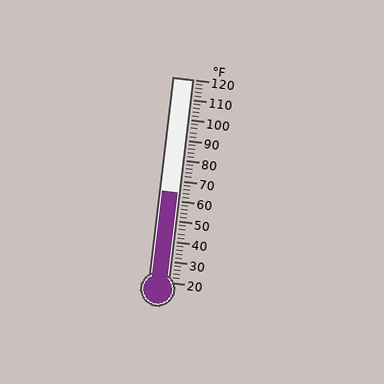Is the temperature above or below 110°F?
The temperature is below 110°F.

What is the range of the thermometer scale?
The thermometer scale ranges from 20°F to 120°F.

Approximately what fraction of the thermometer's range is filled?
The thermometer is filled to approximately 45% of its range.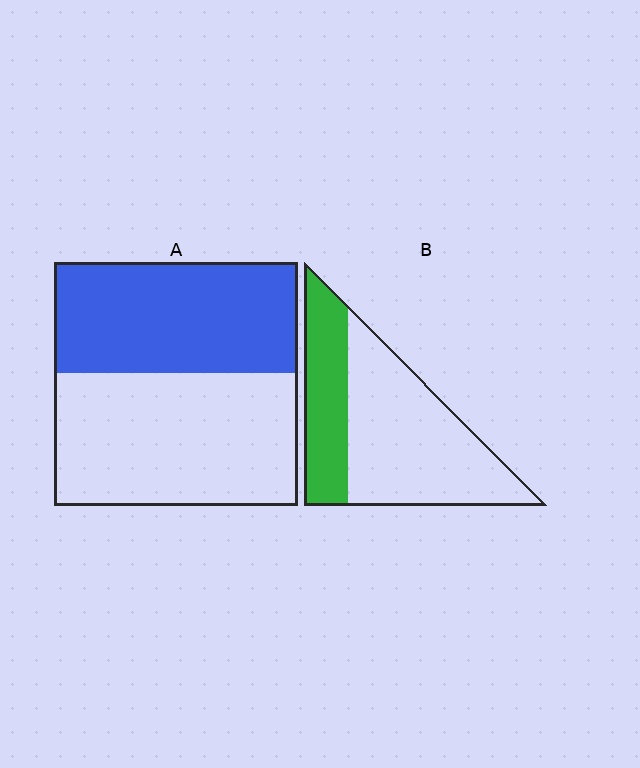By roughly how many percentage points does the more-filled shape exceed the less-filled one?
By roughly 15 percentage points (A over B).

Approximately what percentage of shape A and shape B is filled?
A is approximately 45% and B is approximately 35%.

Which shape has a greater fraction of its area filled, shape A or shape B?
Shape A.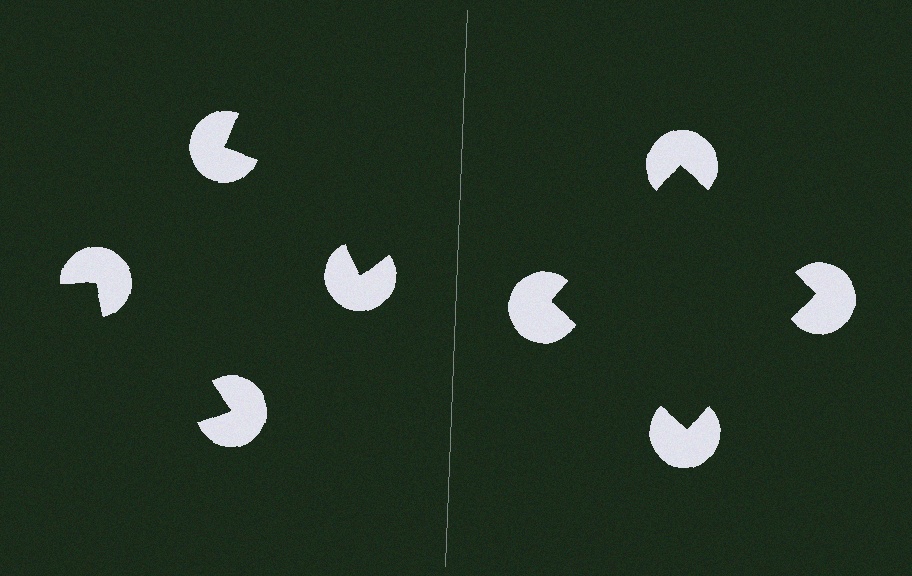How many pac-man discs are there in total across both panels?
8 — 4 on each side.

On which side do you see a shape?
An illusory square appears on the right side. On the left side the wedge cuts are rotated, so no coherent shape forms.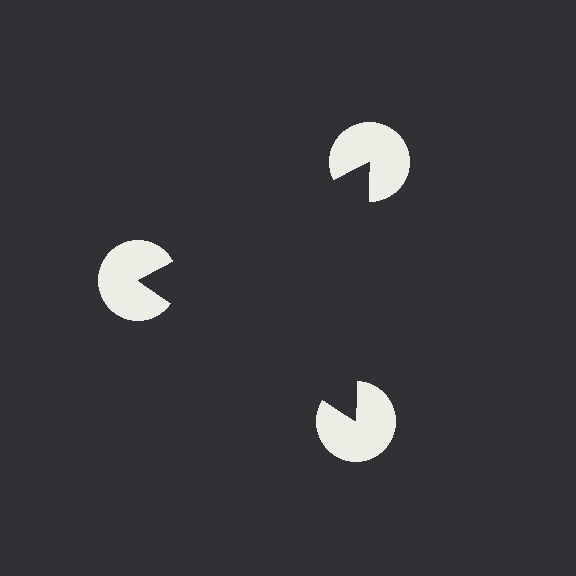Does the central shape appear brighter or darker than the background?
It typically appears slightly darker than the background, even though no actual brightness change is drawn.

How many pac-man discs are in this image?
There are 3 — one at each vertex of the illusory triangle.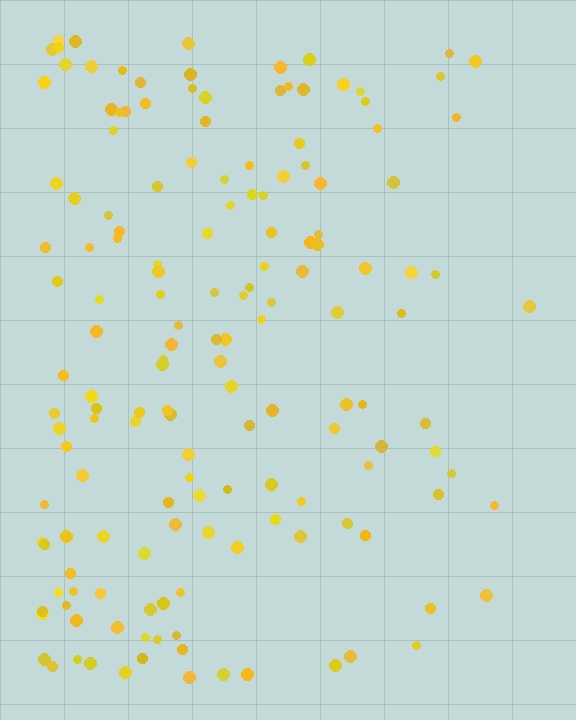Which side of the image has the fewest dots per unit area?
The right.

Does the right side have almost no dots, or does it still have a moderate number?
Still a moderate number, just noticeably fewer than the left.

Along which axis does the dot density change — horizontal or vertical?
Horizontal.